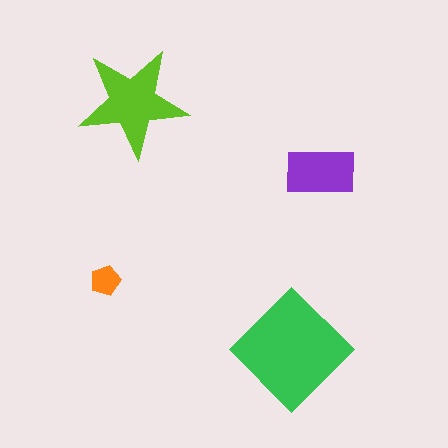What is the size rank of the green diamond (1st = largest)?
1st.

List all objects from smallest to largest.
The orange pentagon, the purple rectangle, the lime star, the green diamond.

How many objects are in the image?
There are 4 objects in the image.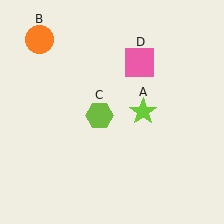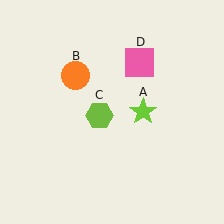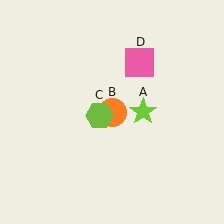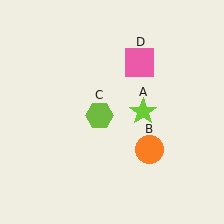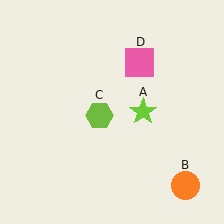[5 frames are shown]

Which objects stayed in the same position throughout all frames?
Lime star (object A) and lime hexagon (object C) and pink square (object D) remained stationary.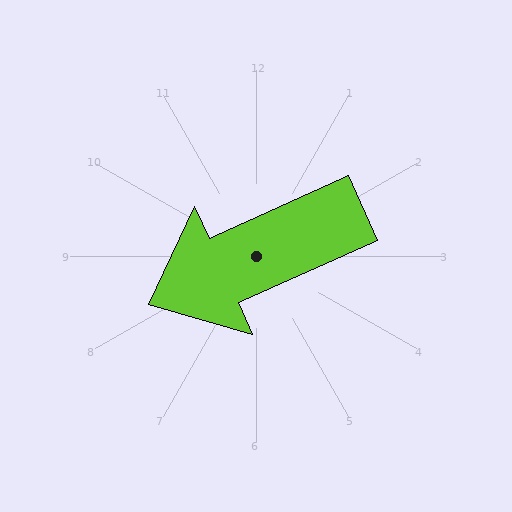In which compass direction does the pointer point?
Southwest.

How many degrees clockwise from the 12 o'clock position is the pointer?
Approximately 246 degrees.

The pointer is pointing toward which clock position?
Roughly 8 o'clock.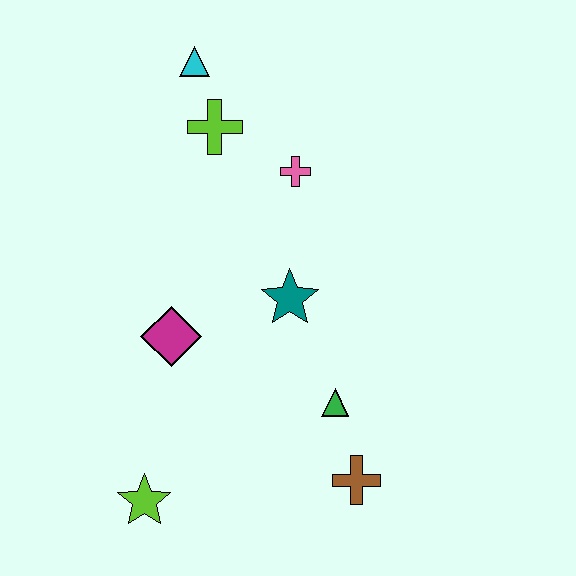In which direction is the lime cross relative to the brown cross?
The lime cross is above the brown cross.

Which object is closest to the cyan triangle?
The lime cross is closest to the cyan triangle.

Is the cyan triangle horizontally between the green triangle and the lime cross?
No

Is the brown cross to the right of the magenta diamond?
Yes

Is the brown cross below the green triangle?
Yes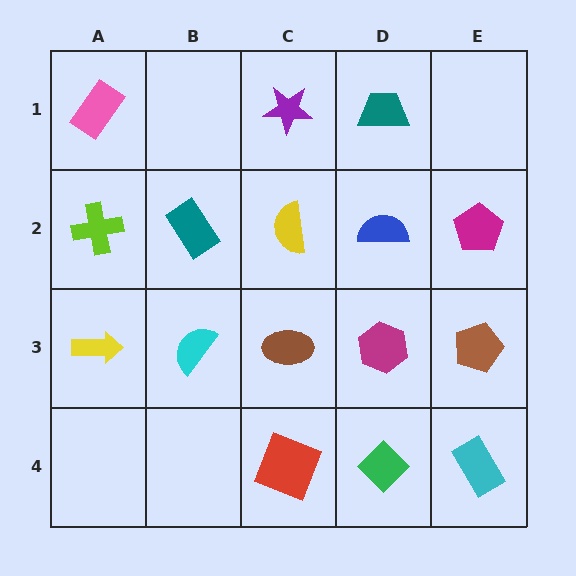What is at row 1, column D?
A teal trapezoid.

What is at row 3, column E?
A brown pentagon.